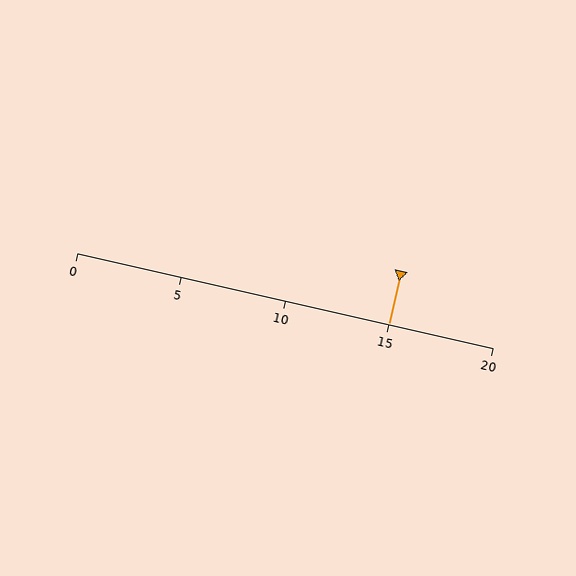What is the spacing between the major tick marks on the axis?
The major ticks are spaced 5 apart.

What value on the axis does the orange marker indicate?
The marker indicates approximately 15.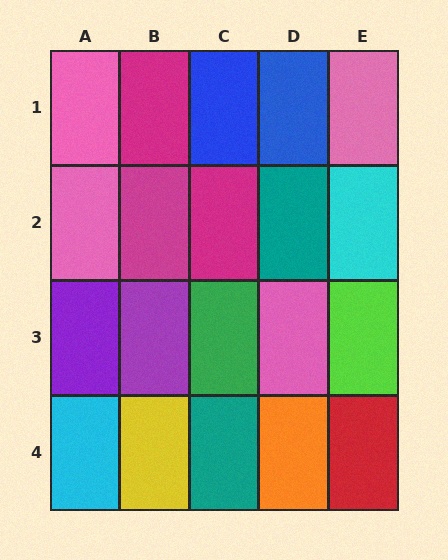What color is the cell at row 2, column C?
Magenta.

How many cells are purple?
2 cells are purple.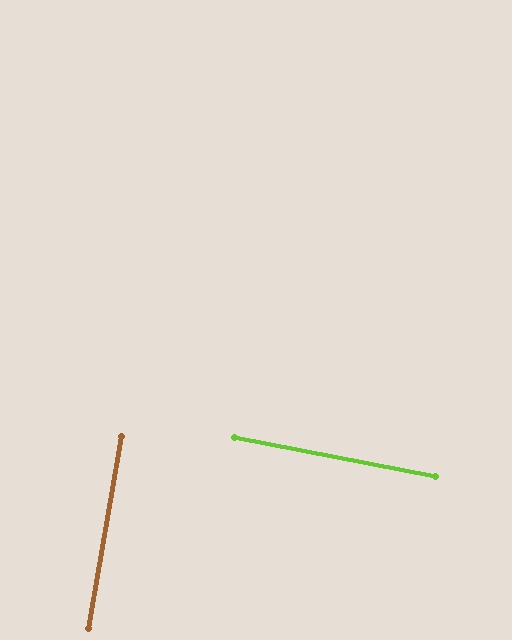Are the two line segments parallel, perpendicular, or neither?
Perpendicular — they meet at approximately 89°.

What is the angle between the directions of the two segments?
Approximately 89 degrees.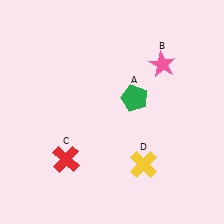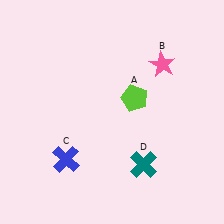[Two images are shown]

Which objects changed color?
A changed from green to lime. C changed from red to blue. D changed from yellow to teal.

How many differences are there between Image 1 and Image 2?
There are 3 differences between the two images.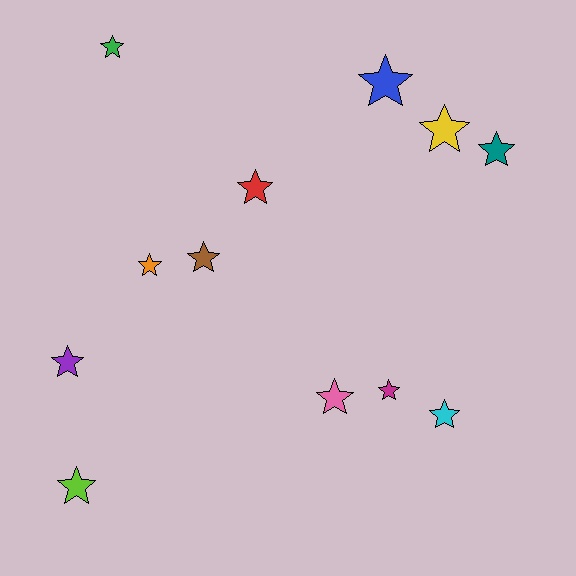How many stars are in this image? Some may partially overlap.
There are 12 stars.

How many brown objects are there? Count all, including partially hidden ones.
There is 1 brown object.